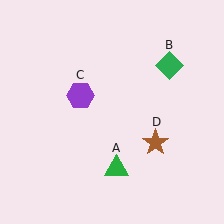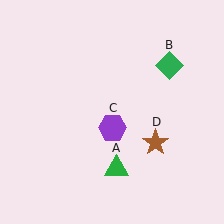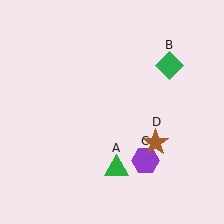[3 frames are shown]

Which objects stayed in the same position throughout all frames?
Green triangle (object A) and green diamond (object B) and brown star (object D) remained stationary.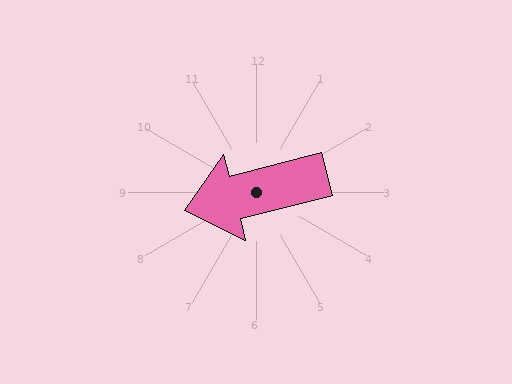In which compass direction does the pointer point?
West.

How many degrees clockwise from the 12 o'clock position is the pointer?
Approximately 256 degrees.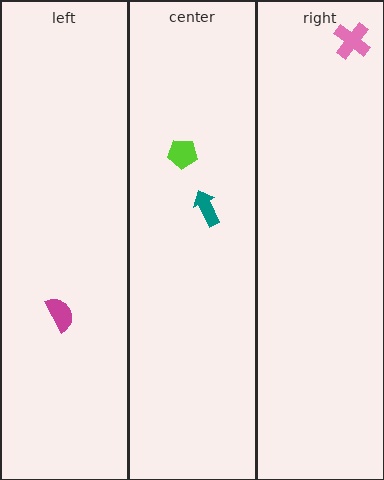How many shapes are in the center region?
2.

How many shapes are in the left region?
1.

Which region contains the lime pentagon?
The center region.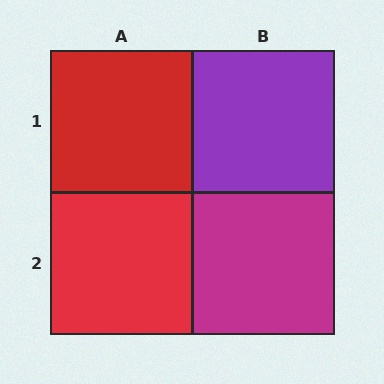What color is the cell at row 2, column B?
Magenta.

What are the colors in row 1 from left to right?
Red, purple.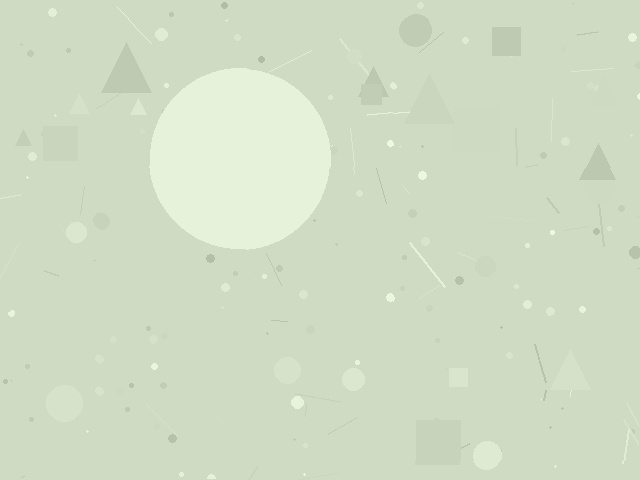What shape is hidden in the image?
A circle is hidden in the image.